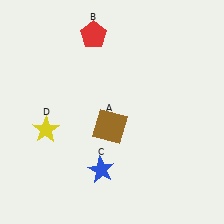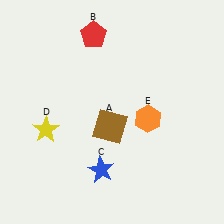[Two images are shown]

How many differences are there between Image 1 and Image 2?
There is 1 difference between the two images.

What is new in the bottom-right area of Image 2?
An orange hexagon (E) was added in the bottom-right area of Image 2.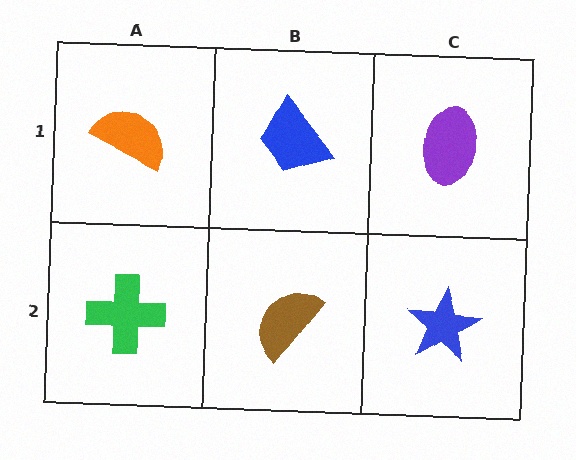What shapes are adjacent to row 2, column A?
An orange semicircle (row 1, column A), a brown semicircle (row 2, column B).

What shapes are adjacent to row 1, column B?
A brown semicircle (row 2, column B), an orange semicircle (row 1, column A), a purple ellipse (row 1, column C).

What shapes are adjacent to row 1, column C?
A blue star (row 2, column C), a blue trapezoid (row 1, column B).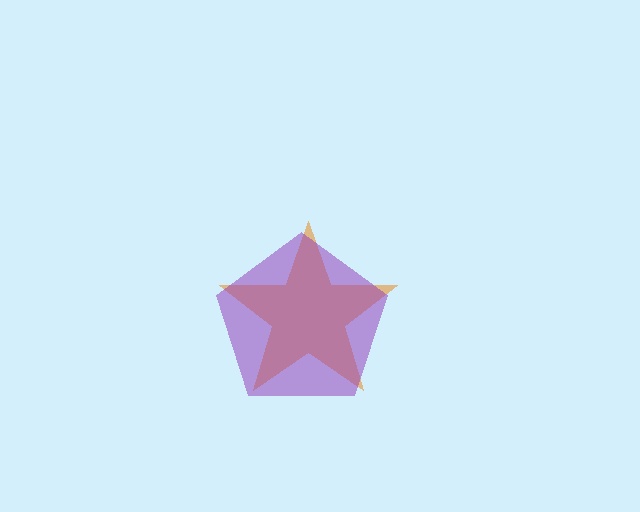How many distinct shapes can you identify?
There are 2 distinct shapes: an orange star, a purple pentagon.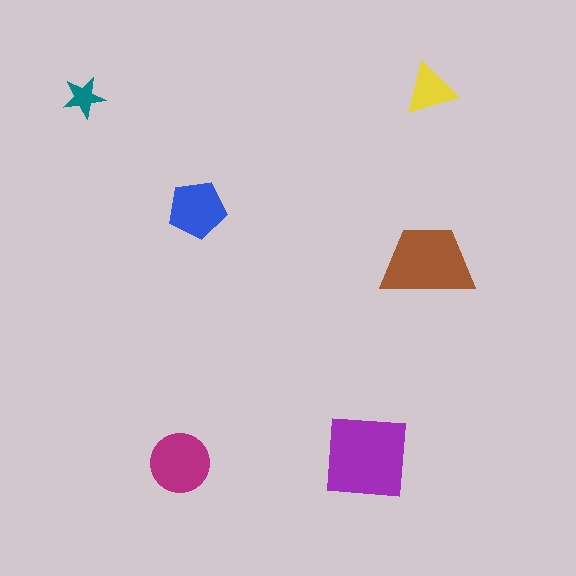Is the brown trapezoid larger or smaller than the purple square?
Smaller.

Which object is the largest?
The purple square.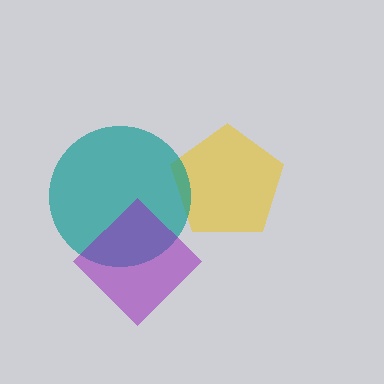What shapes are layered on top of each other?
The layered shapes are: a yellow pentagon, a teal circle, a purple diamond.